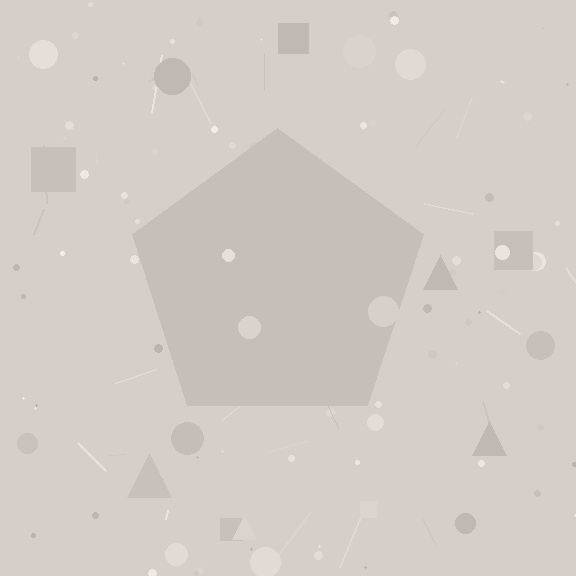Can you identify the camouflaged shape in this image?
The camouflaged shape is a pentagon.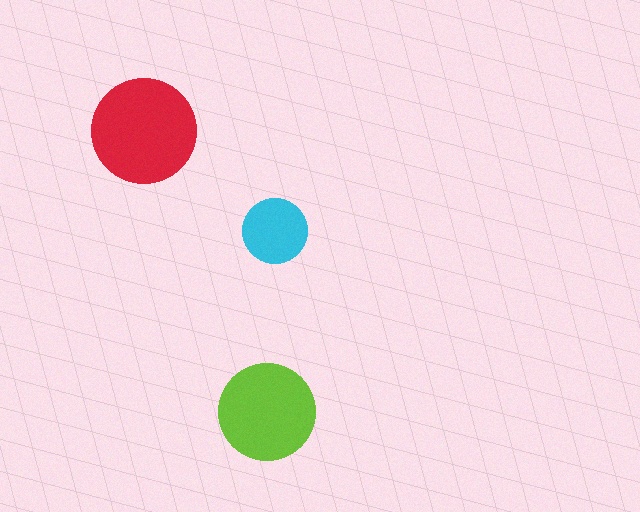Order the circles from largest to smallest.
the red one, the lime one, the cyan one.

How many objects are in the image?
There are 3 objects in the image.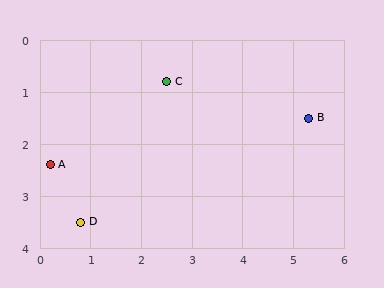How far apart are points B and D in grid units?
Points B and D are about 4.9 grid units apart.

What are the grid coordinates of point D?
Point D is at approximately (0.8, 3.5).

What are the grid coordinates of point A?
Point A is at approximately (0.2, 2.4).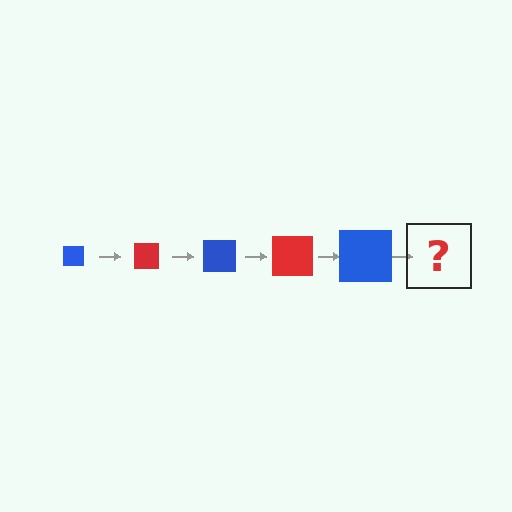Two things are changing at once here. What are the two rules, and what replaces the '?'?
The two rules are that the square grows larger each step and the color cycles through blue and red. The '?' should be a red square, larger than the previous one.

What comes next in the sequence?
The next element should be a red square, larger than the previous one.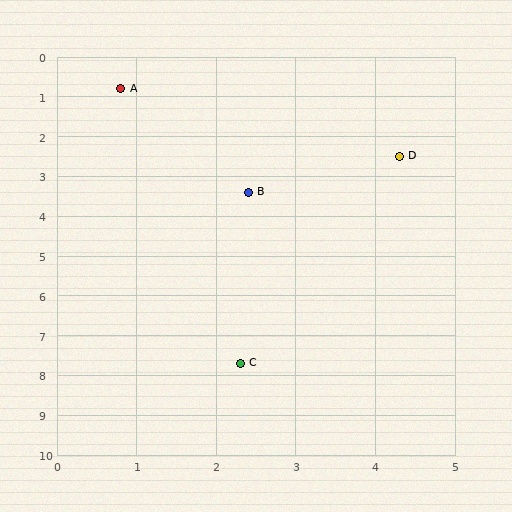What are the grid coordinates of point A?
Point A is at approximately (0.8, 0.8).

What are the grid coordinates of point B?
Point B is at approximately (2.4, 3.4).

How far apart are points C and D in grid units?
Points C and D are about 5.6 grid units apart.